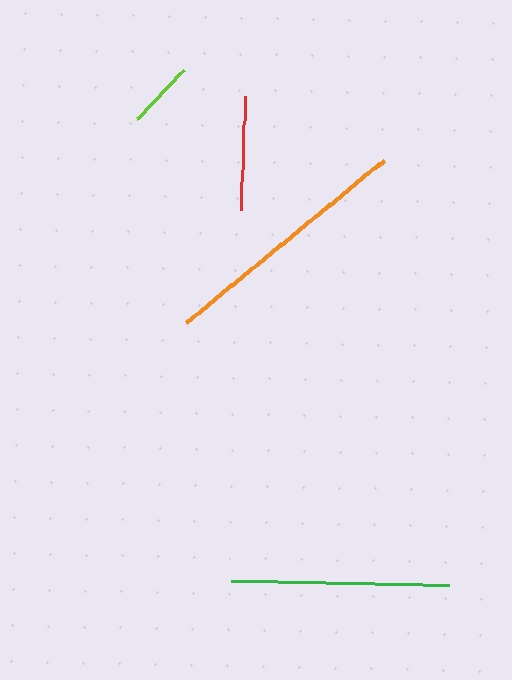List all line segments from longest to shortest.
From longest to shortest: orange, green, red, lime.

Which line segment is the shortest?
The lime line is the shortest at approximately 68 pixels.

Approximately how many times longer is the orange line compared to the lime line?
The orange line is approximately 3.8 times the length of the lime line.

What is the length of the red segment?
The red segment is approximately 114 pixels long.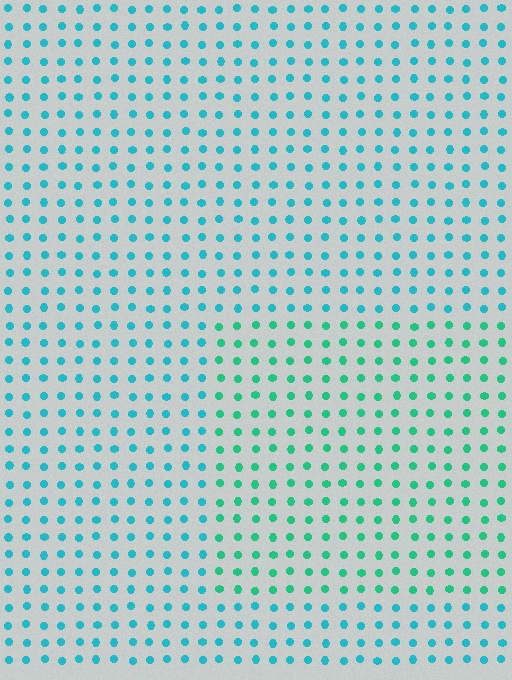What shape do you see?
I see a rectangle.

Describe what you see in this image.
The image is filled with small cyan elements in a uniform arrangement. A rectangle-shaped region is visible where the elements are tinted to a slightly different hue, forming a subtle color boundary.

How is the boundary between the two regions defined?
The boundary is defined purely by a slight shift in hue (about 29 degrees). Spacing, size, and orientation are identical on both sides.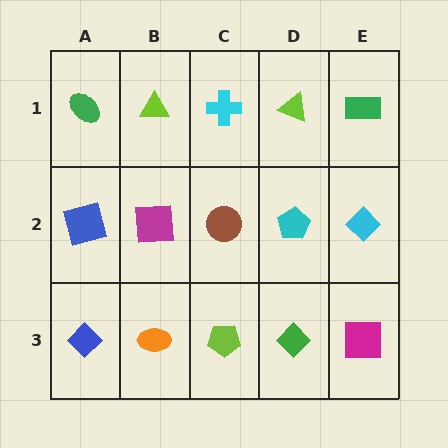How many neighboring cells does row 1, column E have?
2.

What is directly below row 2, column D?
A green diamond.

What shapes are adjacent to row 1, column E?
A cyan diamond (row 2, column E), a lime triangle (row 1, column D).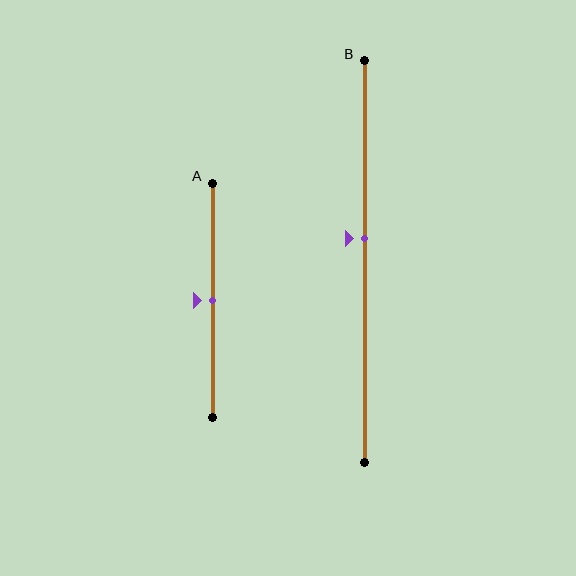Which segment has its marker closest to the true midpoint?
Segment A has its marker closest to the true midpoint.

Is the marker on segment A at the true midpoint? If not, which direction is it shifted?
Yes, the marker on segment A is at the true midpoint.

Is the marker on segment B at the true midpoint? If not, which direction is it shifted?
No, the marker on segment B is shifted upward by about 6% of the segment length.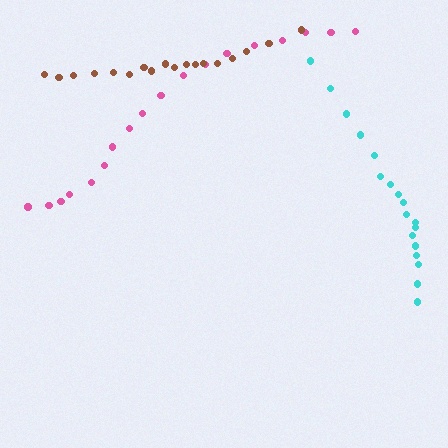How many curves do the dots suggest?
There are 3 distinct paths.